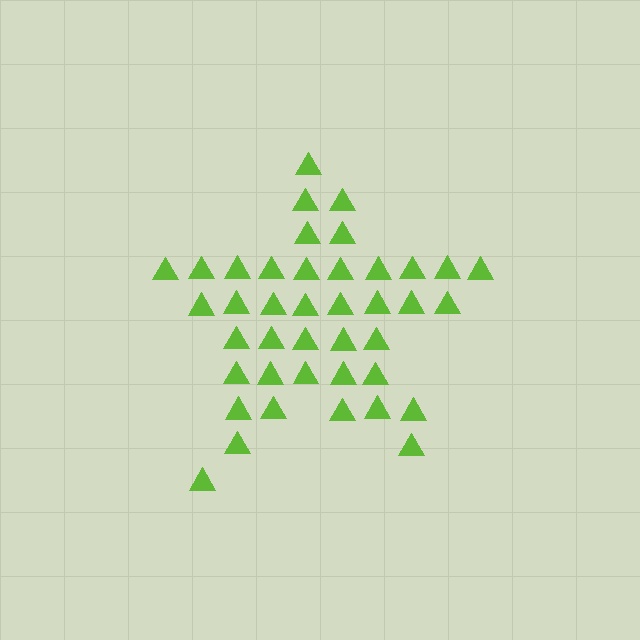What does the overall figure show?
The overall figure shows a star.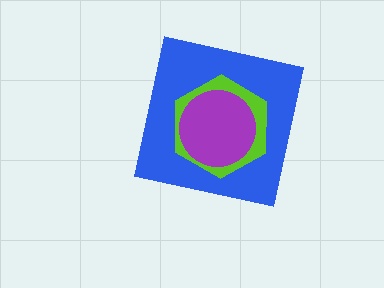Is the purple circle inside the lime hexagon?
Yes.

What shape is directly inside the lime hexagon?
The purple circle.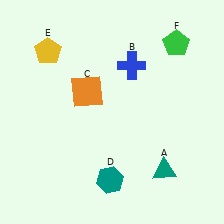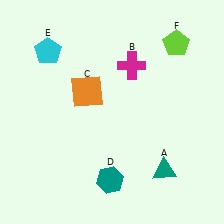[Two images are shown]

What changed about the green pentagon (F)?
In Image 1, F is green. In Image 2, it changed to lime.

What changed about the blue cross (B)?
In Image 1, B is blue. In Image 2, it changed to magenta.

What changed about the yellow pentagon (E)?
In Image 1, E is yellow. In Image 2, it changed to cyan.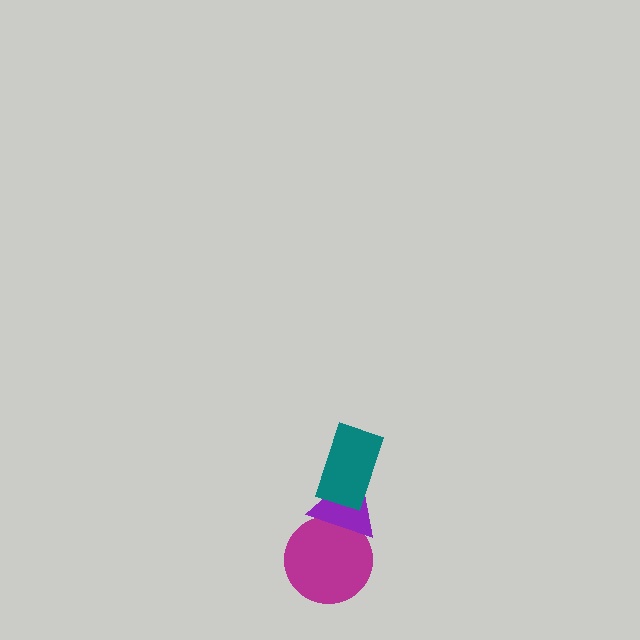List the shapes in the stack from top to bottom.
From top to bottom: the teal rectangle, the purple triangle, the magenta circle.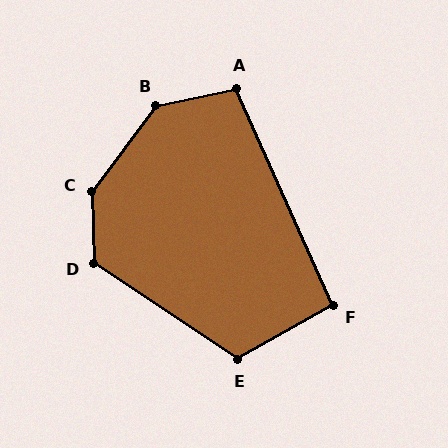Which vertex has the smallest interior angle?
F, at approximately 96 degrees.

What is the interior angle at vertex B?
Approximately 139 degrees (obtuse).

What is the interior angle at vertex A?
Approximately 102 degrees (obtuse).